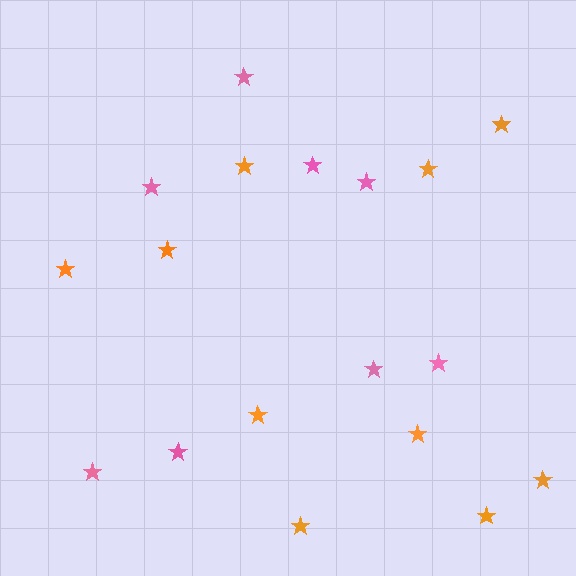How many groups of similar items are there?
There are 2 groups: one group of pink stars (8) and one group of orange stars (10).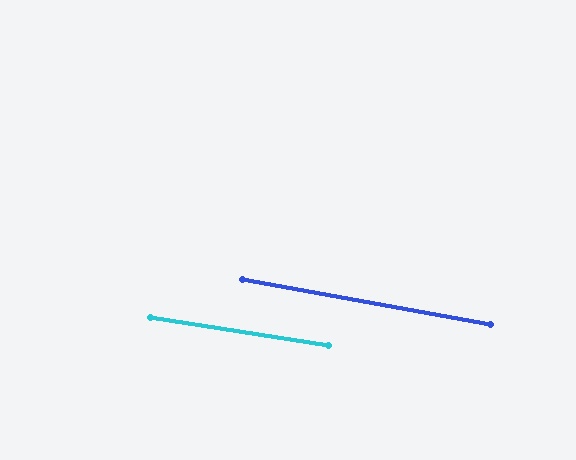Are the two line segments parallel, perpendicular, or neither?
Parallel — their directions differ by only 1.4°.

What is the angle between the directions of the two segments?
Approximately 1 degree.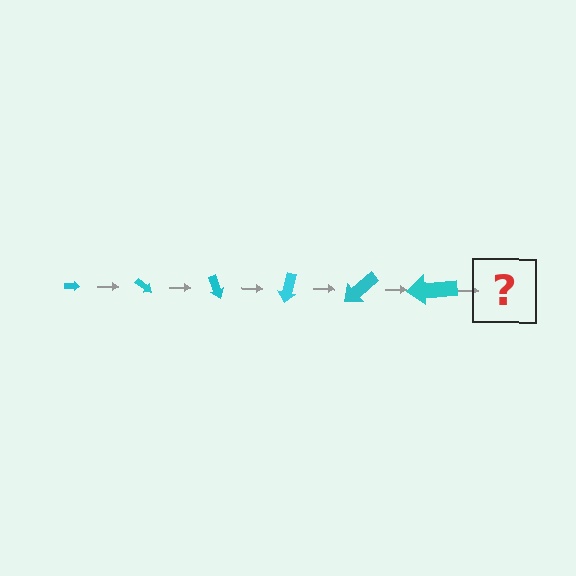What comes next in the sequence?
The next element should be an arrow, larger than the previous one and rotated 210 degrees from the start.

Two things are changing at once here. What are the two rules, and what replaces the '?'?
The two rules are that the arrow grows larger each step and it rotates 35 degrees each step. The '?' should be an arrow, larger than the previous one and rotated 210 degrees from the start.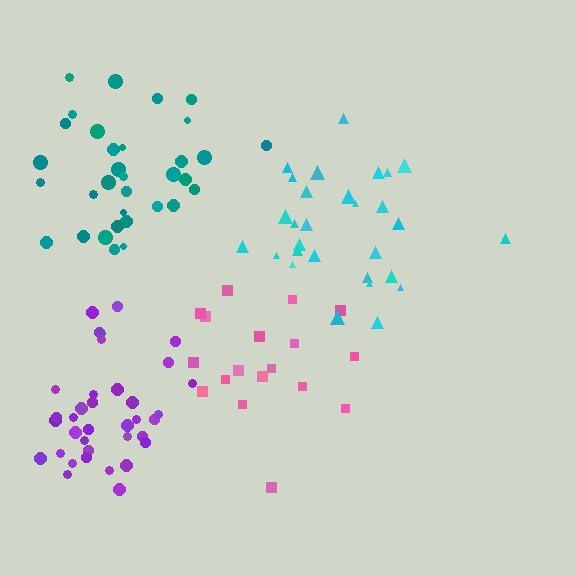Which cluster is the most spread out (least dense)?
Pink.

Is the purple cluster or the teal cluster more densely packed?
Purple.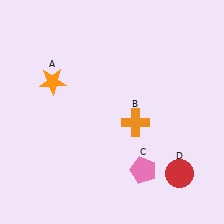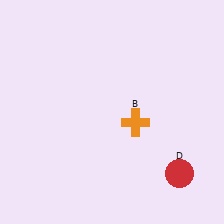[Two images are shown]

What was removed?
The orange star (A), the pink pentagon (C) were removed in Image 2.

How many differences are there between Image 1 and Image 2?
There are 2 differences between the two images.